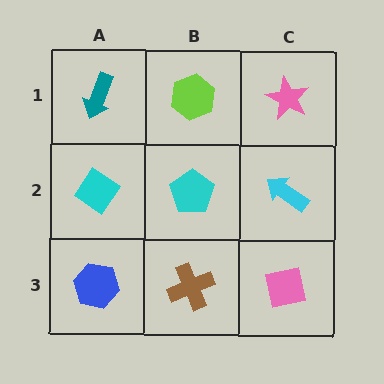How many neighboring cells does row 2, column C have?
3.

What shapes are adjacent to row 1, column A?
A cyan diamond (row 2, column A), a lime hexagon (row 1, column B).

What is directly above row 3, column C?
A cyan arrow.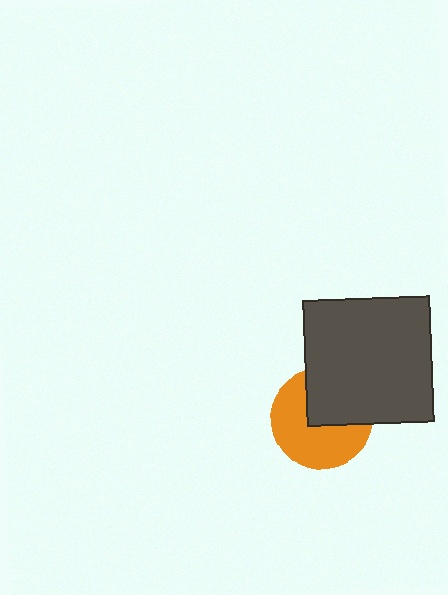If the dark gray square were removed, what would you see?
You would see the complete orange circle.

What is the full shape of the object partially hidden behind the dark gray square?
The partially hidden object is an orange circle.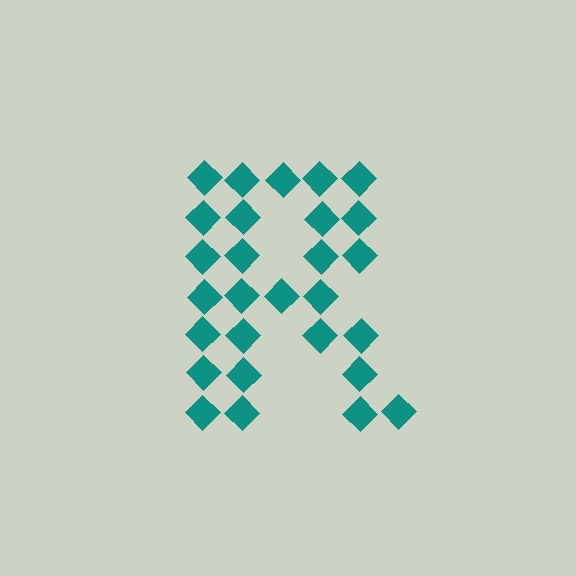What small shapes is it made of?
It is made of small diamonds.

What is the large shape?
The large shape is the letter R.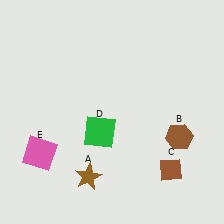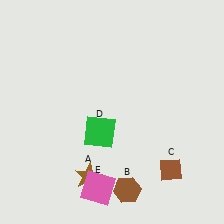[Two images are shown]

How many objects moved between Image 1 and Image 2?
2 objects moved between the two images.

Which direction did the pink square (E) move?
The pink square (E) moved right.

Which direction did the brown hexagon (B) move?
The brown hexagon (B) moved down.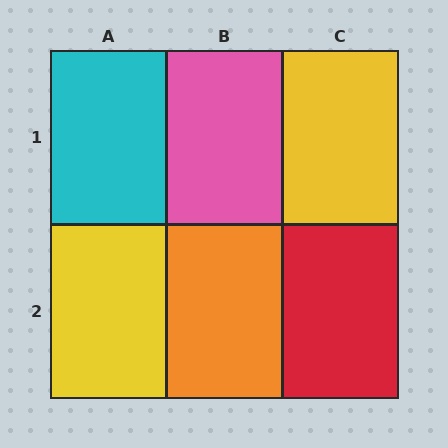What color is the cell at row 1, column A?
Cyan.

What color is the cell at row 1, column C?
Yellow.